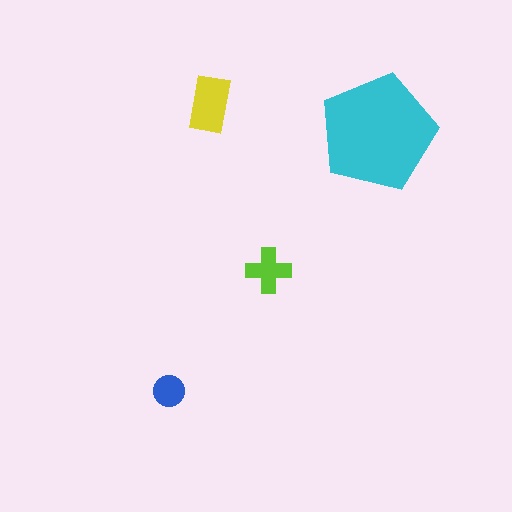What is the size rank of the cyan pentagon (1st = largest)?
1st.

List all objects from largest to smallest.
The cyan pentagon, the yellow rectangle, the lime cross, the blue circle.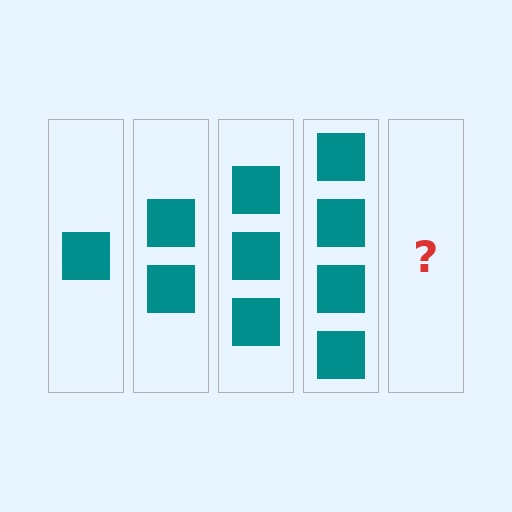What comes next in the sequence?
The next element should be 5 squares.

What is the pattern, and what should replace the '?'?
The pattern is that each step adds one more square. The '?' should be 5 squares.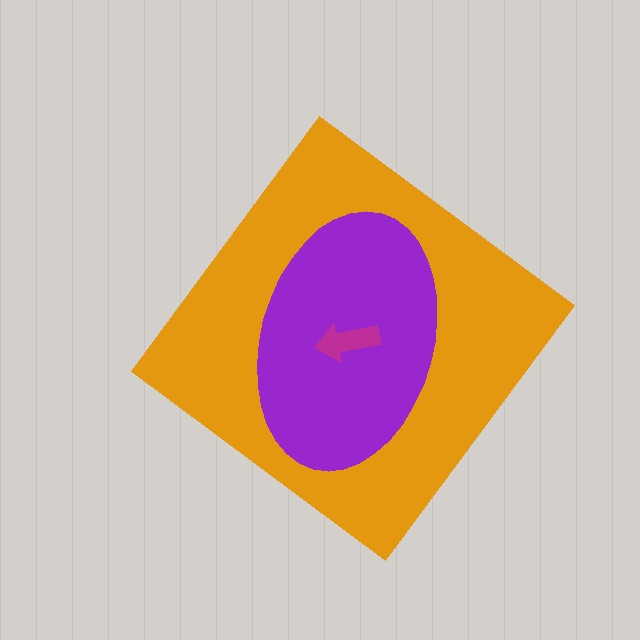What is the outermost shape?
The orange diamond.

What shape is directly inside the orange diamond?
The purple ellipse.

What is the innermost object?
The magenta arrow.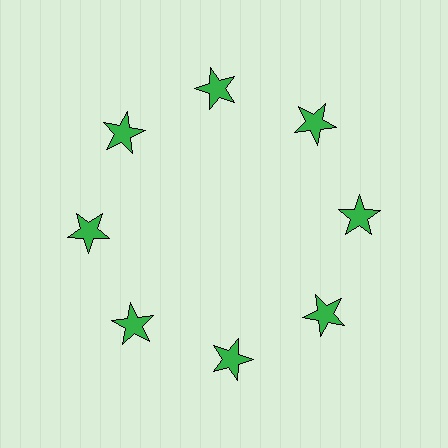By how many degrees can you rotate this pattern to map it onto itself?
The pattern maps onto itself every 45 degrees of rotation.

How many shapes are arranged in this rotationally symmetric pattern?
There are 8 shapes, arranged in 8 groups of 1.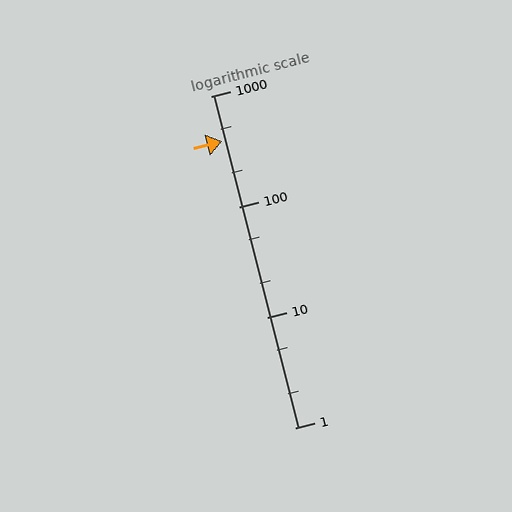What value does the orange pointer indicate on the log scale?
The pointer indicates approximately 390.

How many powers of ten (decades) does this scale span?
The scale spans 3 decades, from 1 to 1000.